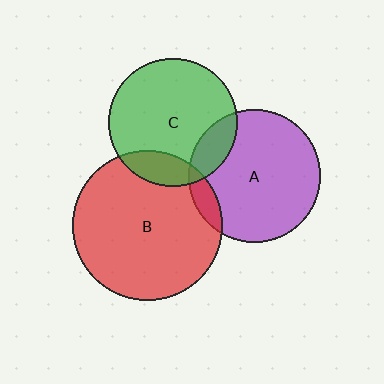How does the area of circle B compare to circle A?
Approximately 1.3 times.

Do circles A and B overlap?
Yes.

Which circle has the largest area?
Circle B (red).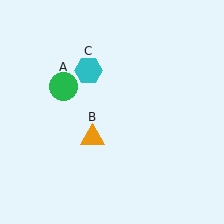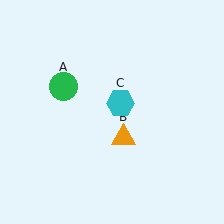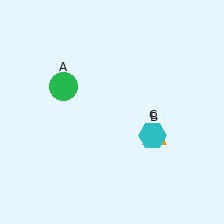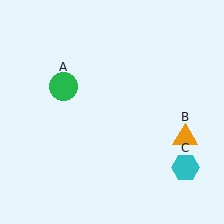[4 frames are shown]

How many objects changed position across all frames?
2 objects changed position: orange triangle (object B), cyan hexagon (object C).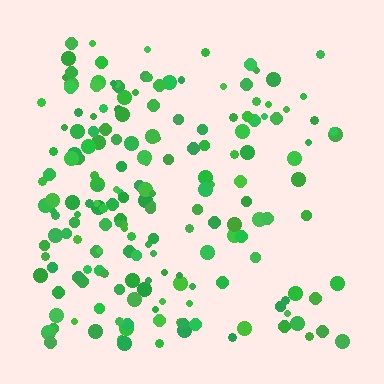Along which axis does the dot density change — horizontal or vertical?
Horizontal.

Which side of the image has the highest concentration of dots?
The left.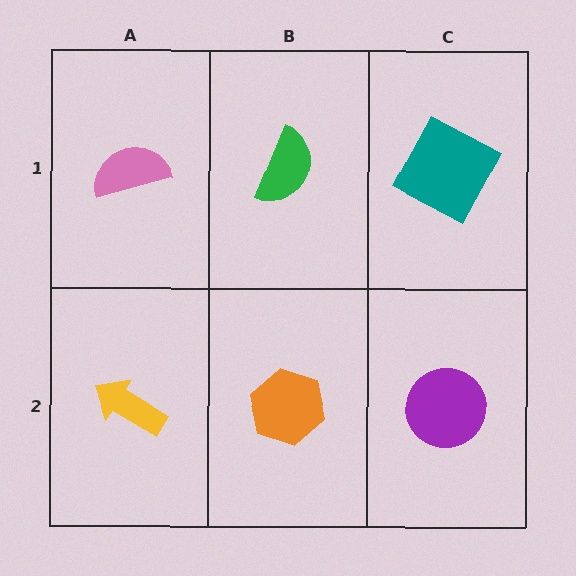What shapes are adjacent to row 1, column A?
A yellow arrow (row 2, column A), a green semicircle (row 1, column B).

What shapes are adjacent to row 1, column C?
A purple circle (row 2, column C), a green semicircle (row 1, column B).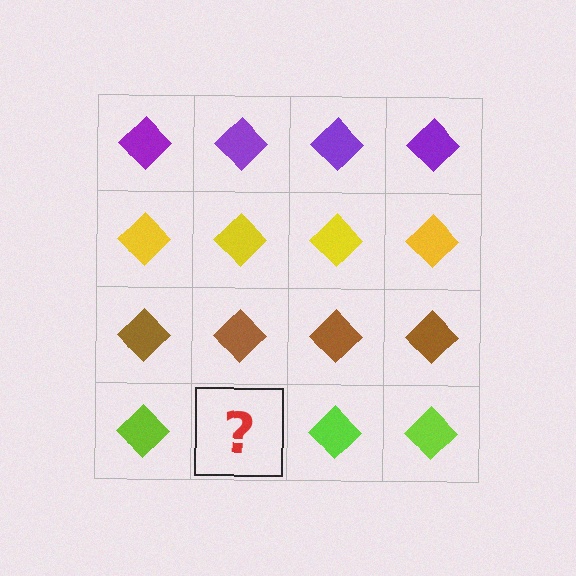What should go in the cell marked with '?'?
The missing cell should contain a lime diamond.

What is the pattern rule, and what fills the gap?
The rule is that each row has a consistent color. The gap should be filled with a lime diamond.